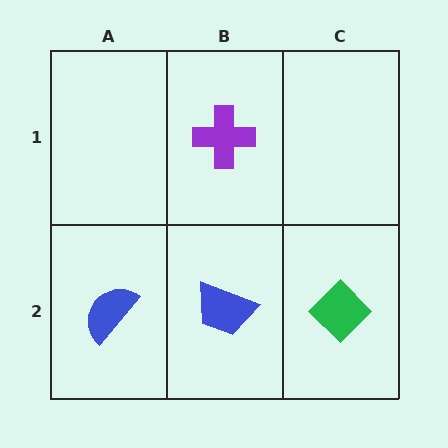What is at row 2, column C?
A green diamond.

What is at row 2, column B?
A blue trapezoid.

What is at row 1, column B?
A purple cross.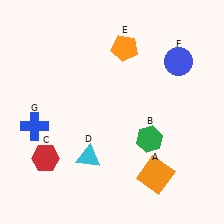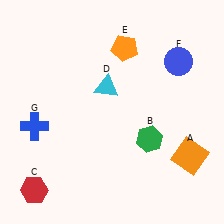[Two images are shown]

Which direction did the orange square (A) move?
The orange square (A) moved right.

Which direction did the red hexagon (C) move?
The red hexagon (C) moved down.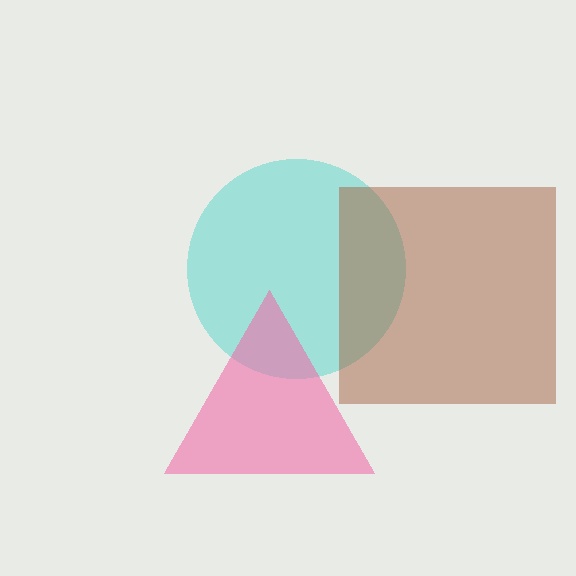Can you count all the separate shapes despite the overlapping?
Yes, there are 3 separate shapes.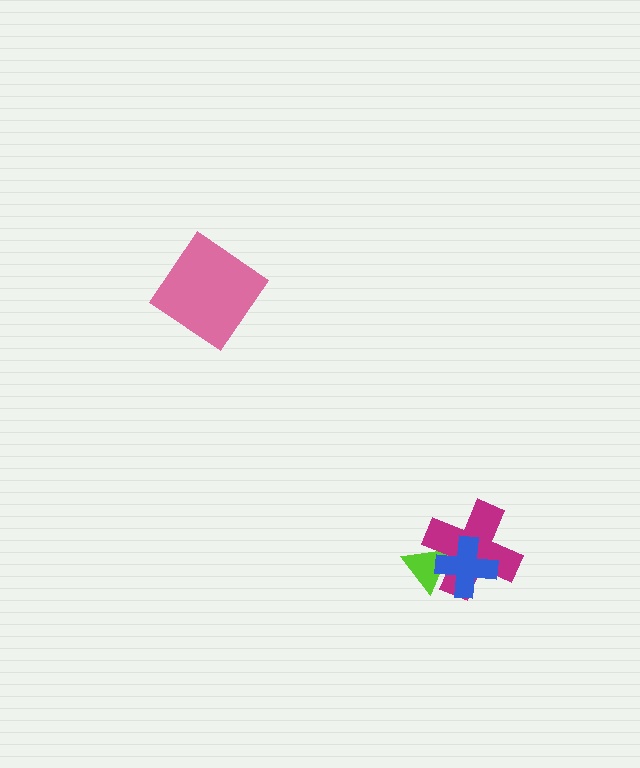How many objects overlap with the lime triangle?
2 objects overlap with the lime triangle.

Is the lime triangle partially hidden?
Yes, it is partially covered by another shape.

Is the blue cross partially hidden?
No, no other shape covers it.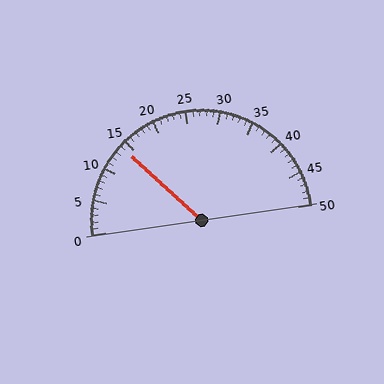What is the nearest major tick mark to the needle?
The nearest major tick mark is 15.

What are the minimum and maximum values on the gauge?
The gauge ranges from 0 to 50.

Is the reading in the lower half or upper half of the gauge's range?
The reading is in the lower half of the range (0 to 50).